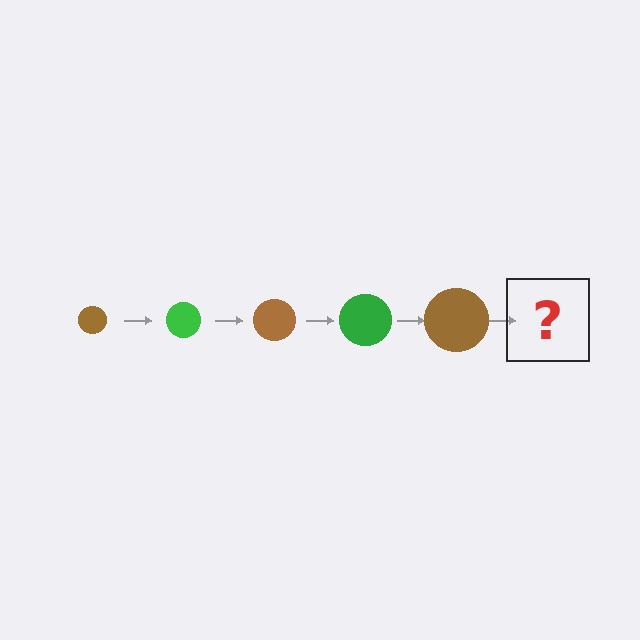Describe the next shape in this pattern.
It should be a green circle, larger than the previous one.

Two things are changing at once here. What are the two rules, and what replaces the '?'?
The two rules are that the circle grows larger each step and the color cycles through brown and green. The '?' should be a green circle, larger than the previous one.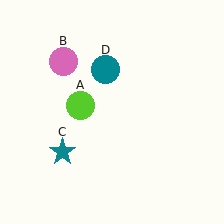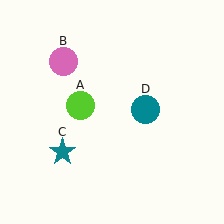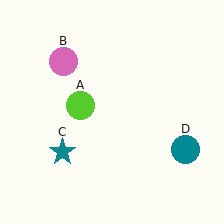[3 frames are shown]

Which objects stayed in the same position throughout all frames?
Lime circle (object A) and pink circle (object B) and teal star (object C) remained stationary.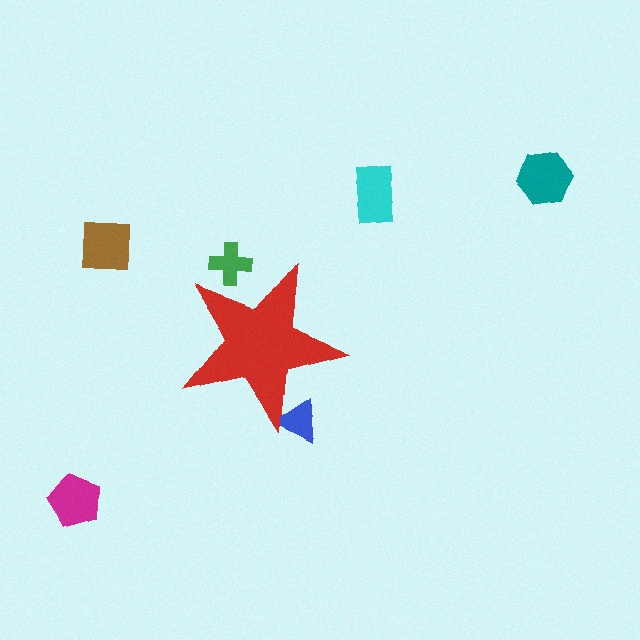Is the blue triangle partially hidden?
Yes, the blue triangle is partially hidden behind the red star.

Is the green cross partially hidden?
Yes, the green cross is partially hidden behind the red star.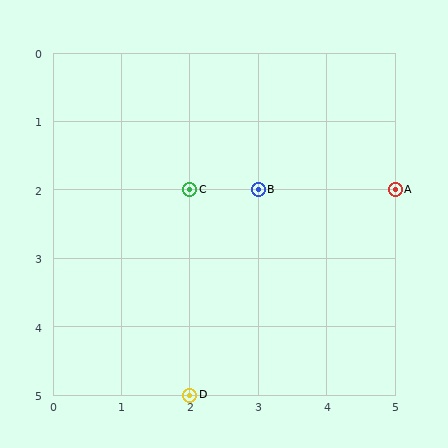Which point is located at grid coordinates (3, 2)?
Point B is at (3, 2).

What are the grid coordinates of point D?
Point D is at grid coordinates (2, 5).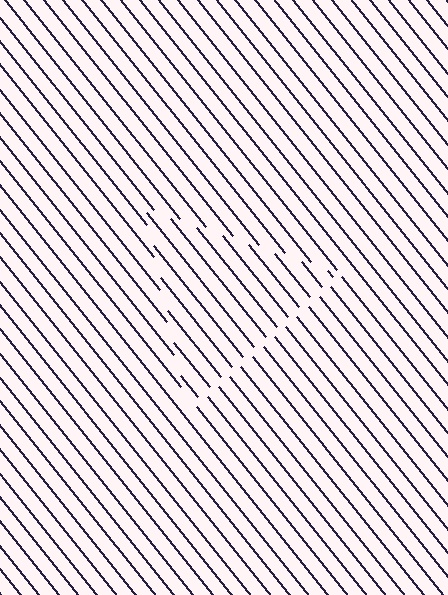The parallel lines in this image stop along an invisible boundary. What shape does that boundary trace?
An illusory triangle. The interior of the shape contains the same grating, shifted by half a period — the contour is defined by the phase discontinuity where line-ends from the inner and outer gratings abut.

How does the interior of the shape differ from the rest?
The interior of the shape contains the same grating, shifted by half a period — the contour is defined by the phase discontinuity where line-ends from the inner and outer gratings abut.